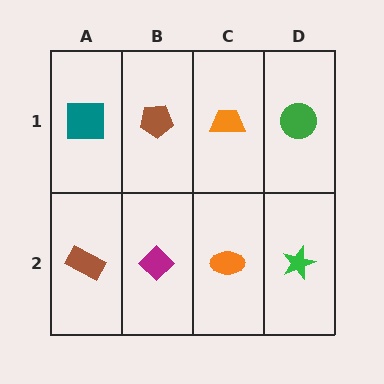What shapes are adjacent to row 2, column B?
A brown pentagon (row 1, column B), a brown rectangle (row 2, column A), an orange ellipse (row 2, column C).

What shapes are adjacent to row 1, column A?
A brown rectangle (row 2, column A), a brown pentagon (row 1, column B).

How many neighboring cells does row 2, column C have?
3.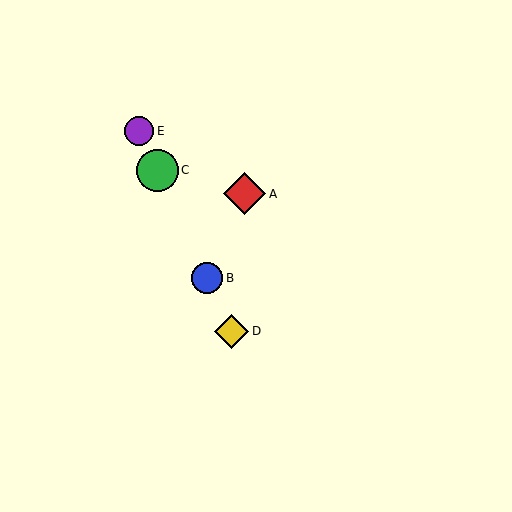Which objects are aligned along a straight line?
Objects B, C, D, E are aligned along a straight line.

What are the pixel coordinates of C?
Object C is at (157, 170).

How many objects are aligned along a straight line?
4 objects (B, C, D, E) are aligned along a straight line.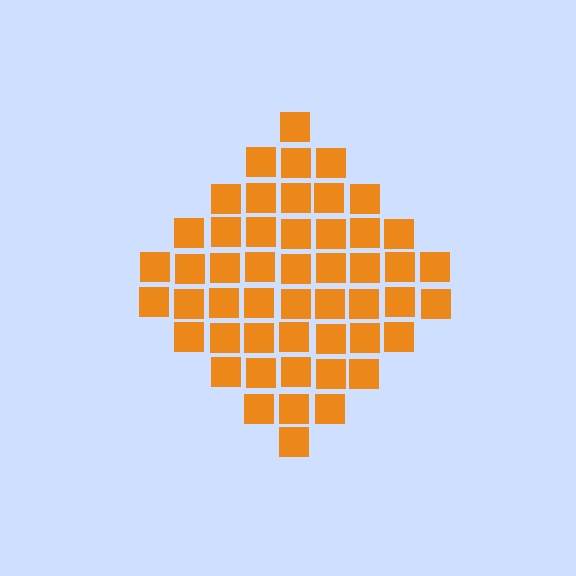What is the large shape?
The large shape is a diamond.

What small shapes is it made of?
It is made of small squares.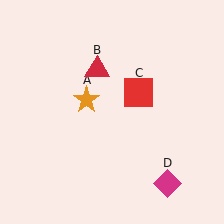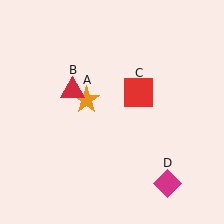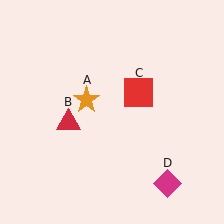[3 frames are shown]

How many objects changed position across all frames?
1 object changed position: red triangle (object B).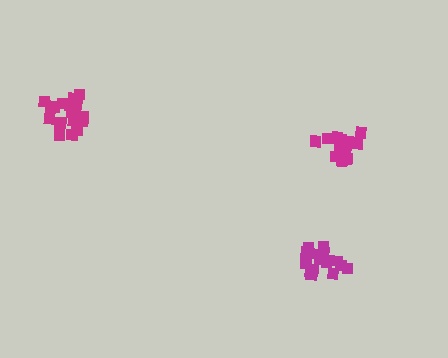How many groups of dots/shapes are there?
There are 3 groups.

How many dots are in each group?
Group 1: 20 dots, Group 2: 17 dots, Group 3: 19 dots (56 total).